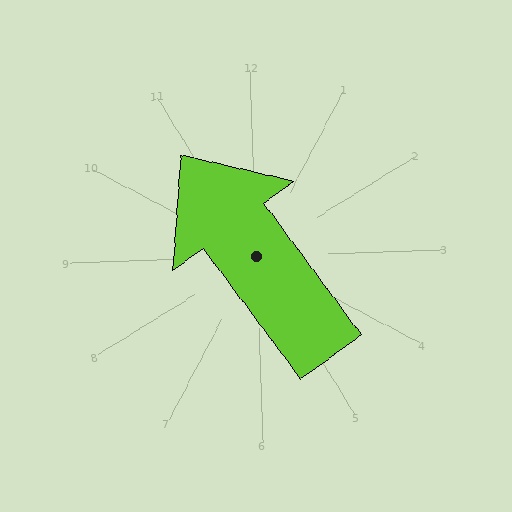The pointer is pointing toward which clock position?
Roughly 11 o'clock.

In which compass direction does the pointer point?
Northwest.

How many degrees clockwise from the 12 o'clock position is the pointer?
Approximately 326 degrees.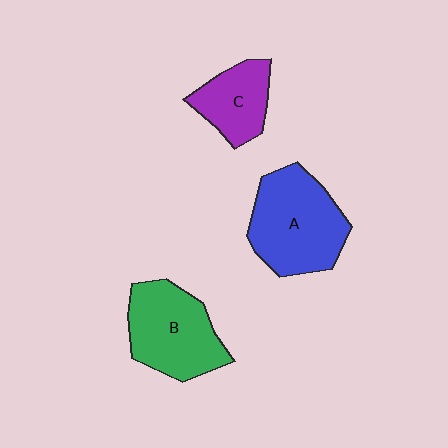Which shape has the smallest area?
Shape C (purple).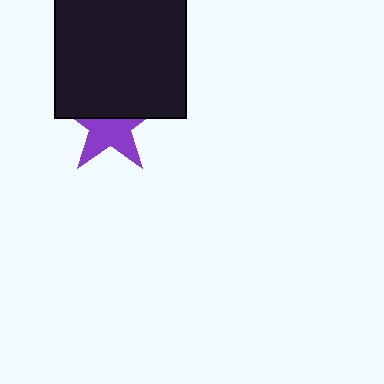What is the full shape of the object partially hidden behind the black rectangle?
The partially hidden object is a purple star.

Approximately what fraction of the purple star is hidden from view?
Roughly 47% of the purple star is hidden behind the black rectangle.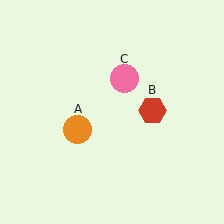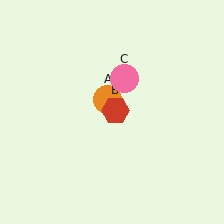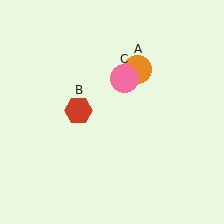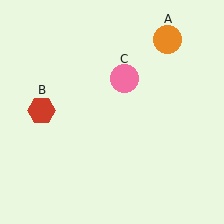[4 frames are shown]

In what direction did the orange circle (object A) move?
The orange circle (object A) moved up and to the right.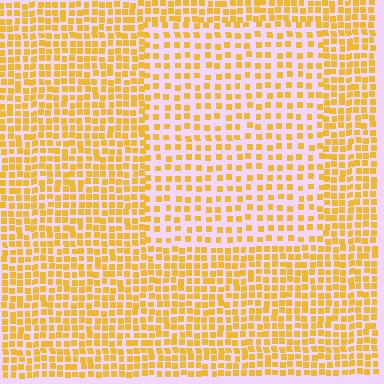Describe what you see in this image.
The image contains small yellow elements arranged at two different densities. A rectangle-shaped region is visible where the elements are less densely packed than the surrounding area.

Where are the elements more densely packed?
The elements are more densely packed outside the rectangle boundary.